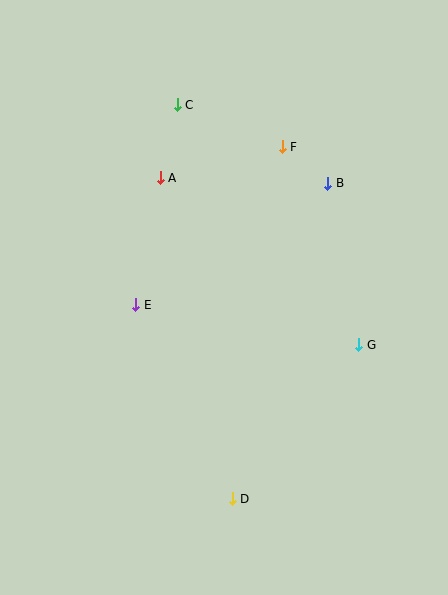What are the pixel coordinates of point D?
Point D is at (232, 499).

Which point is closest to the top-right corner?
Point B is closest to the top-right corner.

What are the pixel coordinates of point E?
Point E is at (135, 305).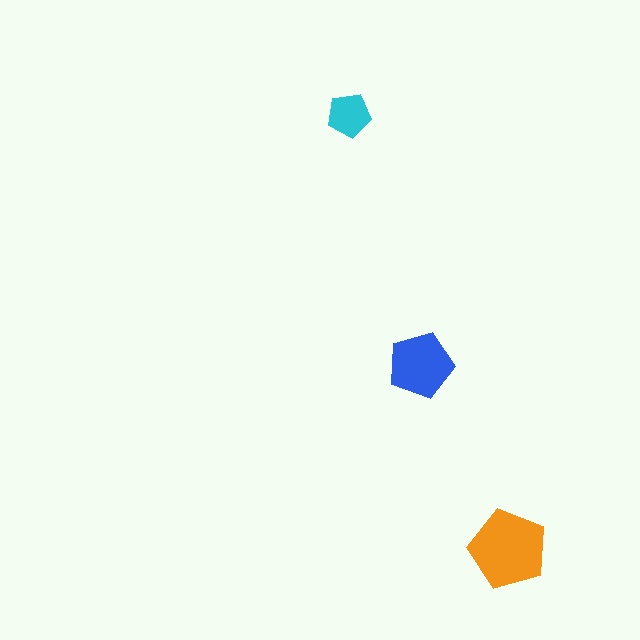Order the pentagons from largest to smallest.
the orange one, the blue one, the cyan one.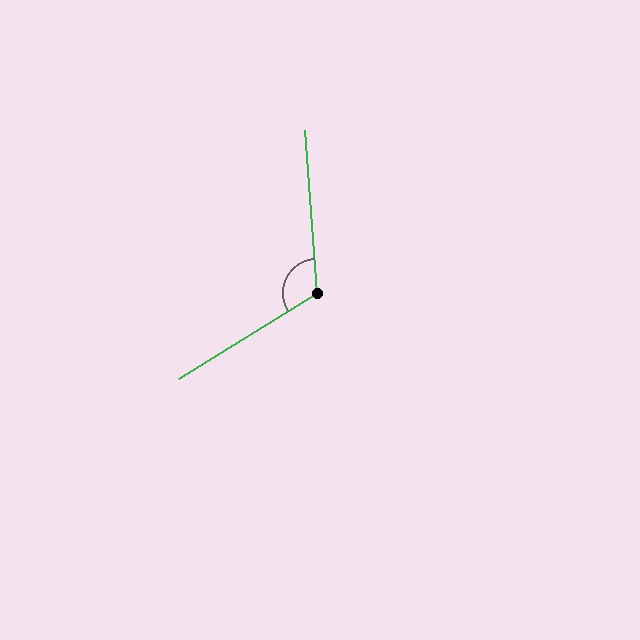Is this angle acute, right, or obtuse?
It is obtuse.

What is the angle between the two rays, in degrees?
Approximately 118 degrees.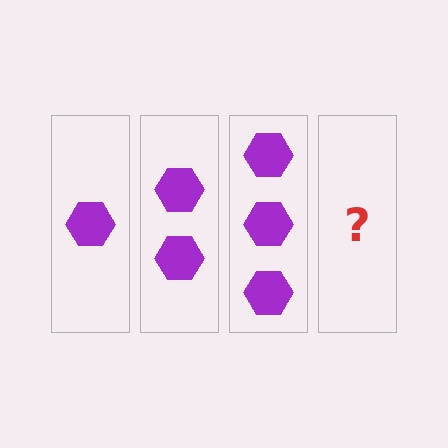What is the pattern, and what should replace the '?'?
The pattern is that each step adds one more hexagon. The '?' should be 4 hexagons.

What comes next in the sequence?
The next element should be 4 hexagons.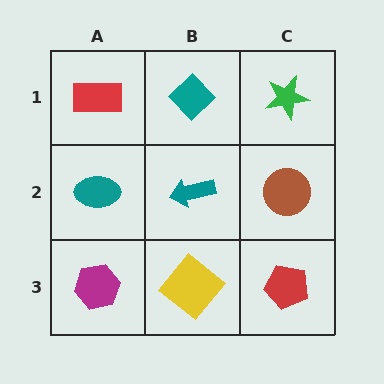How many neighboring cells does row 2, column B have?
4.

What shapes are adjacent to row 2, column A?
A red rectangle (row 1, column A), a magenta hexagon (row 3, column A), a teal arrow (row 2, column B).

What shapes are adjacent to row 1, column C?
A brown circle (row 2, column C), a teal diamond (row 1, column B).